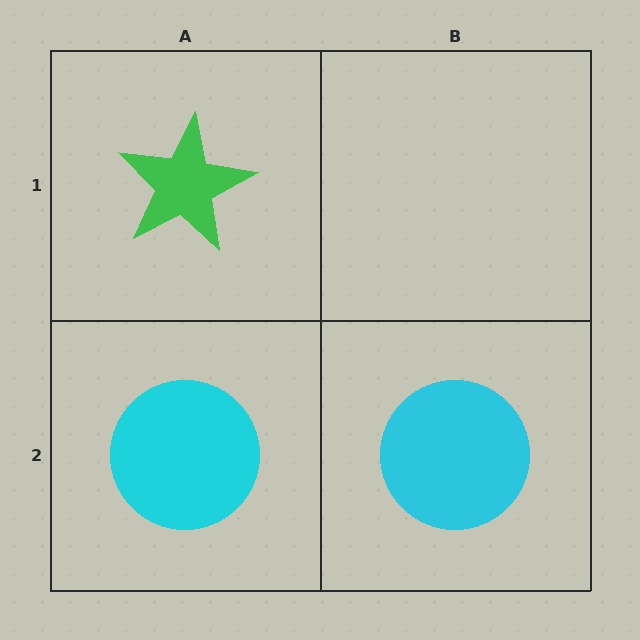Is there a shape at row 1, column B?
No, that cell is empty.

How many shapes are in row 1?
1 shape.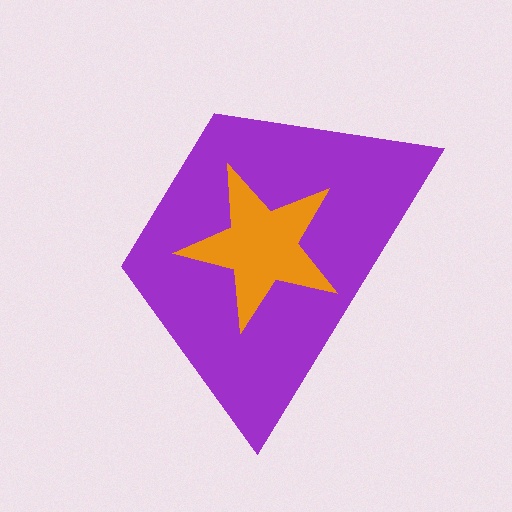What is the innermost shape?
The orange star.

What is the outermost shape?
The purple trapezoid.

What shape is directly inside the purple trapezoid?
The orange star.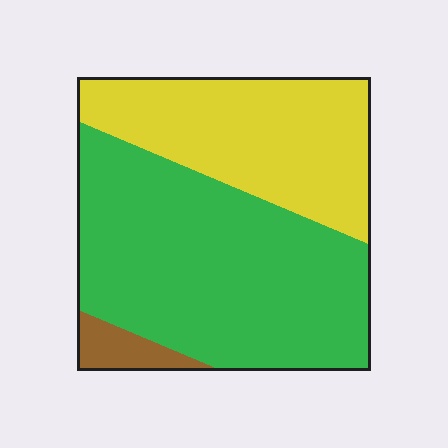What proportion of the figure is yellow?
Yellow takes up about three eighths (3/8) of the figure.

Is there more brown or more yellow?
Yellow.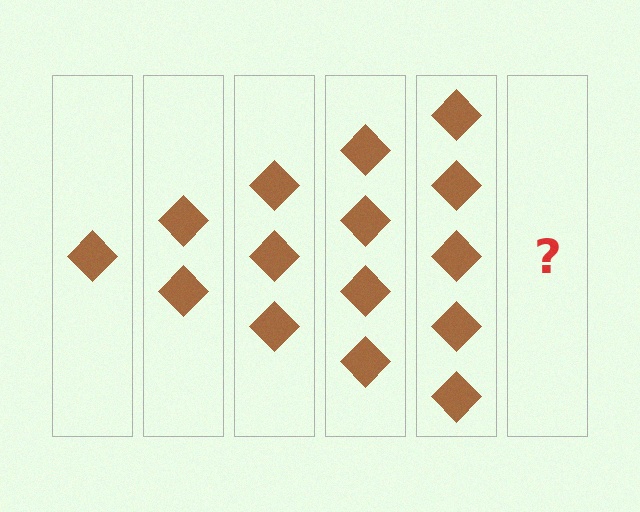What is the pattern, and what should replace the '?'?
The pattern is that each step adds one more diamond. The '?' should be 6 diamonds.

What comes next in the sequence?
The next element should be 6 diamonds.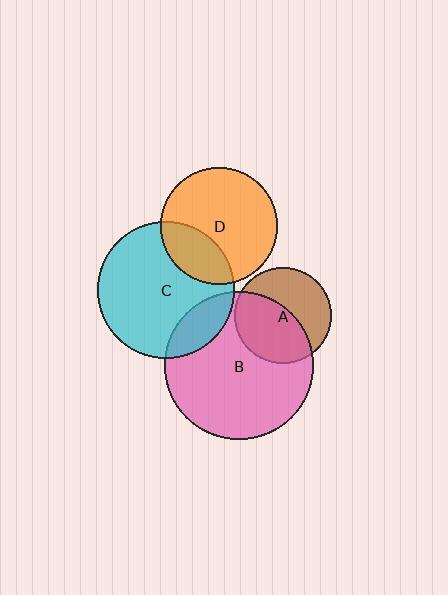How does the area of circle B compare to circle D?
Approximately 1.6 times.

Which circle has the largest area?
Circle B (pink).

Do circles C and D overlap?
Yes.